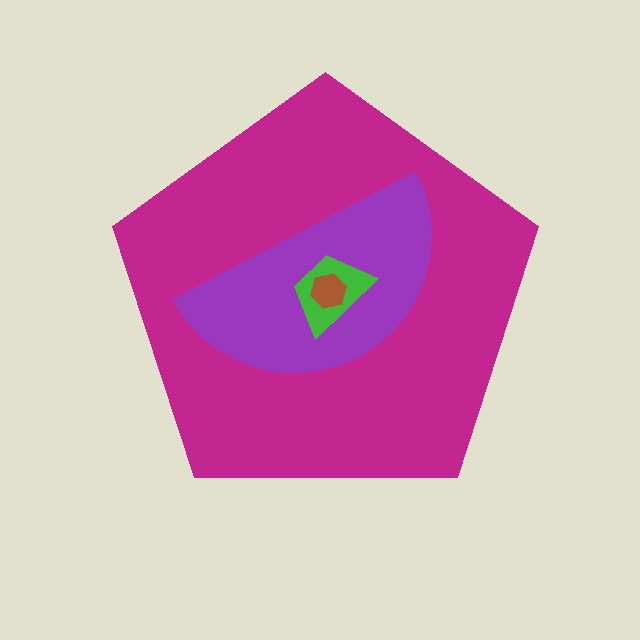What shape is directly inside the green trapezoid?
The brown hexagon.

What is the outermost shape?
The magenta pentagon.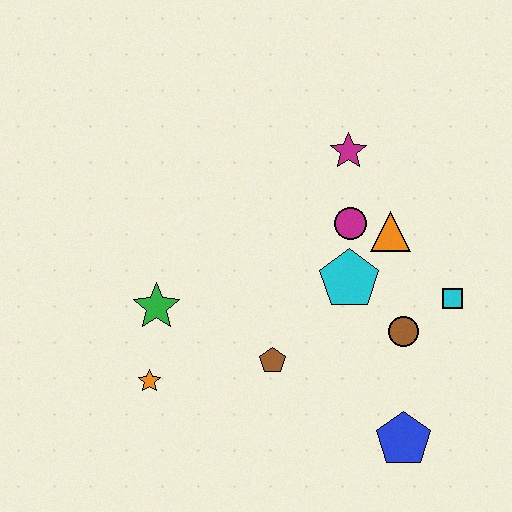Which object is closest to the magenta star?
The magenta circle is closest to the magenta star.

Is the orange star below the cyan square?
Yes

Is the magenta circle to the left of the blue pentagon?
Yes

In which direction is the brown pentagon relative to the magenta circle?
The brown pentagon is below the magenta circle.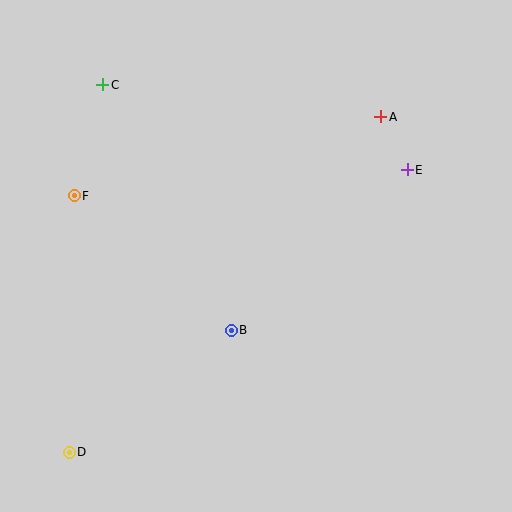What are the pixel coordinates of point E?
Point E is at (407, 170).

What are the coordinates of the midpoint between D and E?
The midpoint between D and E is at (238, 311).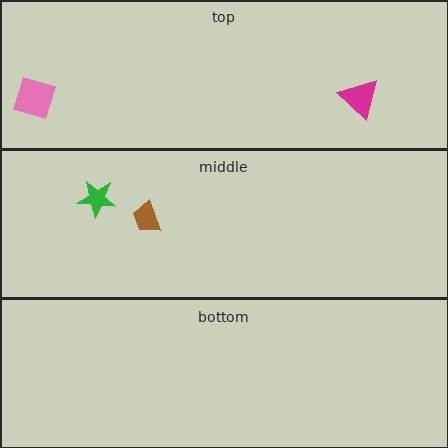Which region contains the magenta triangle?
The top region.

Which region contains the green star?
The middle region.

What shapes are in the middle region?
The green star, the brown trapezoid.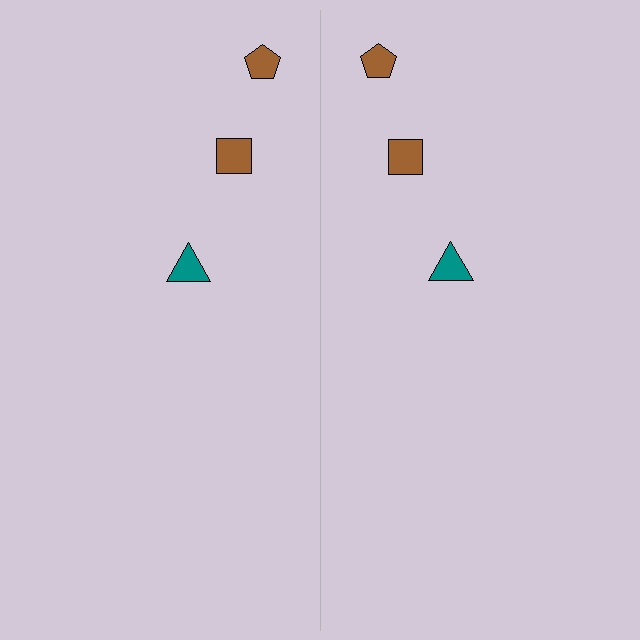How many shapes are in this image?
There are 6 shapes in this image.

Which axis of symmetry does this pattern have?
The pattern has a vertical axis of symmetry running through the center of the image.